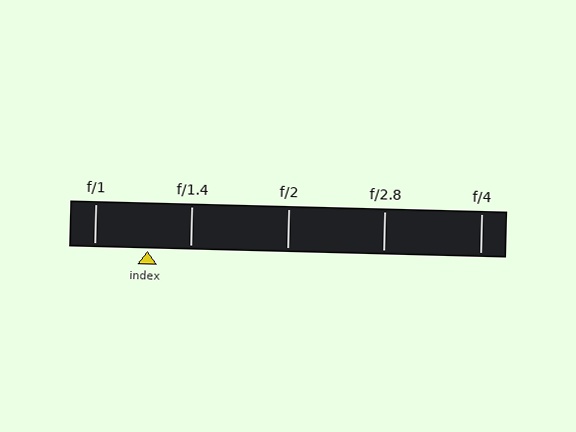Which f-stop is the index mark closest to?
The index mark is closest to f/1.4.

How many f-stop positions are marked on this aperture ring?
There are 5 f-stop positions marked.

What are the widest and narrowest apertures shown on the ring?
The widest aperture shown is f/1 and the narrowest is f/4.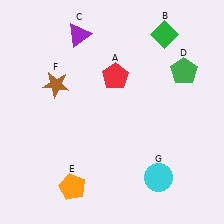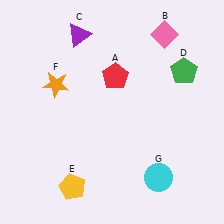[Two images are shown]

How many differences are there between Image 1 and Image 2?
There are 3 differences between the two images.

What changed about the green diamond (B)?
In Image 1, B is green. In Image 2, it changed to pink.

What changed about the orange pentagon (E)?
In Image 1, E is orange. In Image 2, it changed to yellow.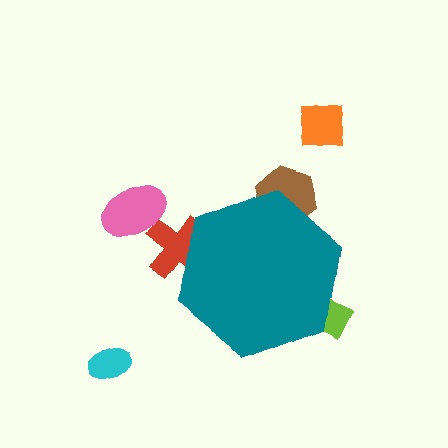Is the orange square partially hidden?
No, the orange square is fully visible.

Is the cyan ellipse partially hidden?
No, the cyan ellipse is fully visible.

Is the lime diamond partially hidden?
Yes, the lime diamond is partially hidden behind the teal hexagon.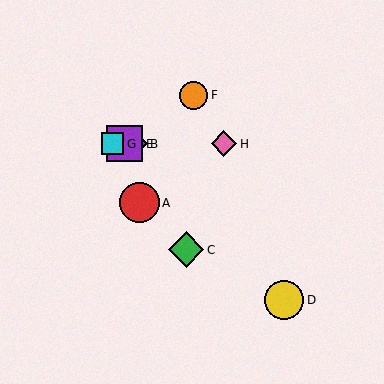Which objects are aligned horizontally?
Objects B, E, G, H are aligned horizontally.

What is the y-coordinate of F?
Object F is at y≈95.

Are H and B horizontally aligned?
Yes, both are at y≈144.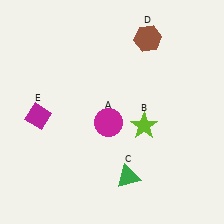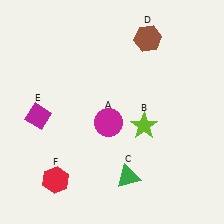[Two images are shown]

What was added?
A red hexagon (F) was added in Image 2.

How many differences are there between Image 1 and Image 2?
There is 1 difference between the two images.